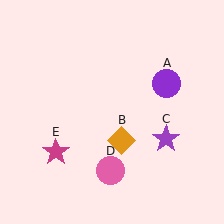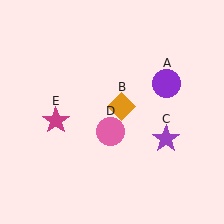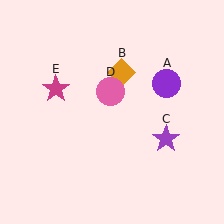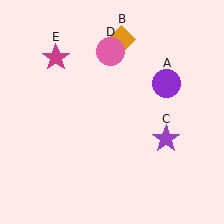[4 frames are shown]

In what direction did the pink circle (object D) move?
The pink circle (object D) moved up.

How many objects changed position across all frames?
3 objects changed position: orange diamond (object B), pink circle (object D), magenta star (object E).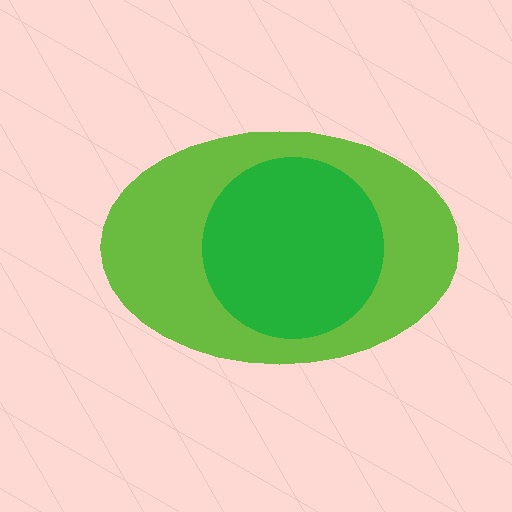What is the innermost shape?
The green circle.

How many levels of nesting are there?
2.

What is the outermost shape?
The lime ellipse.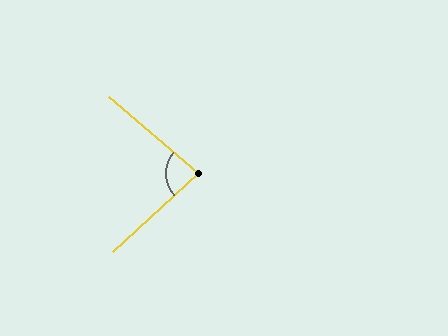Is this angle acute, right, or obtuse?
It is acute.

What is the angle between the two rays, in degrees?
Approximately 83 degrees.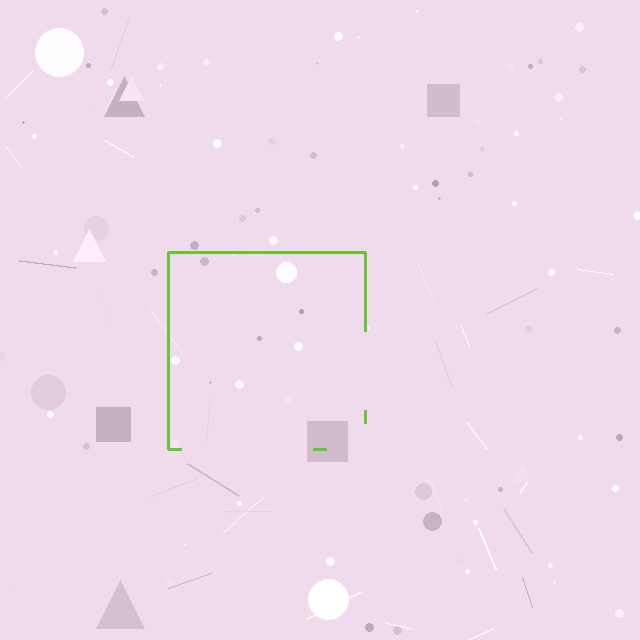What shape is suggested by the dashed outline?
The dashed outline suggests a square.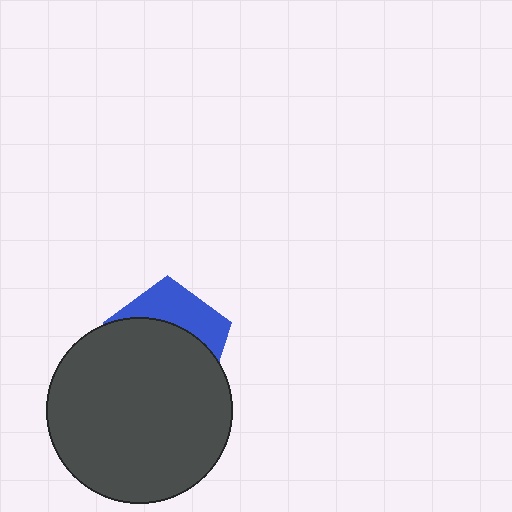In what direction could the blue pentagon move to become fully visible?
The blue pentagon could move up. That would shift it out from behind the dark gray circle entirely.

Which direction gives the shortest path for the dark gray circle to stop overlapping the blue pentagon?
Moving down gives the shortest separation.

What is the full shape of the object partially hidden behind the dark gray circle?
The partially hidden object is a blue pentagon.